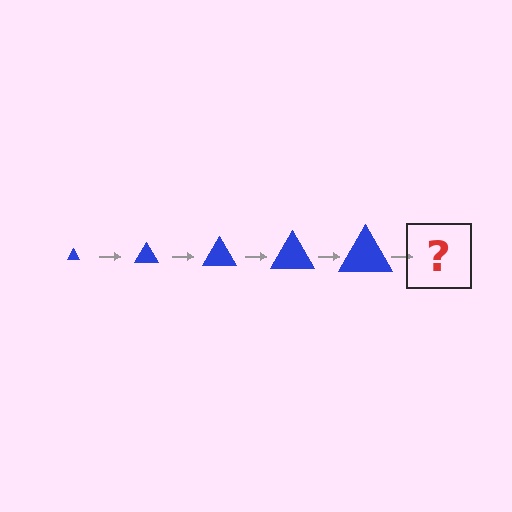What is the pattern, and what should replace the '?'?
The pattern is that the triangle gets progressively larger each step. The '?' should be a blue triangle, larger than the previous one.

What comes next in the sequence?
The next element should be a blue triangle, larger than the previous one.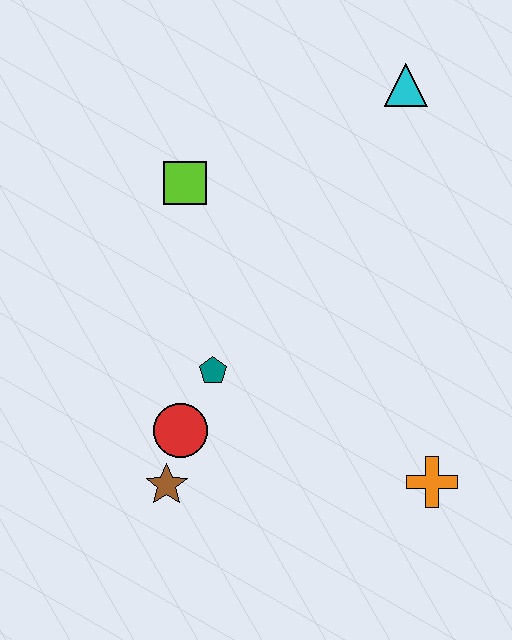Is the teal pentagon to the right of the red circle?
Yes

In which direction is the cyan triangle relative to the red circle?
The cyan triangle is above the red circle.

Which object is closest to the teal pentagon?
The red circle is closest to the teal pentagon.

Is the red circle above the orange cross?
Yes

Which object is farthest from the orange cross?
The cyan triangle is farthest from the orange cross.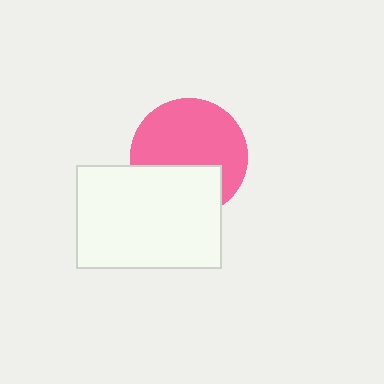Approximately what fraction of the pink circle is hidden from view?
Roughly 34% of the pink circle is hidden behind the white rectangle.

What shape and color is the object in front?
The object in front is a white rectangle.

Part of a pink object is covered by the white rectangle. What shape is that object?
It is a circle.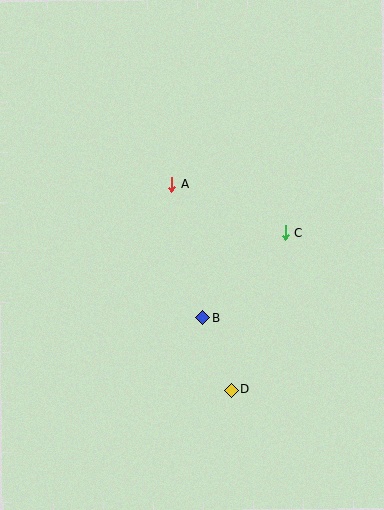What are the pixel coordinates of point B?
Point B is at (202, 318).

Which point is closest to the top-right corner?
Point C is closest to the top-right corner.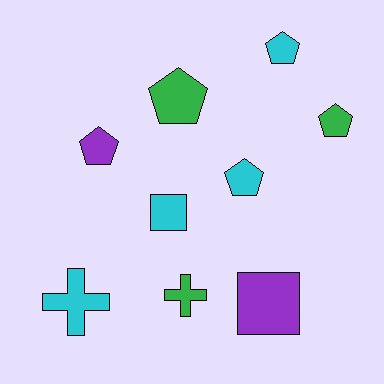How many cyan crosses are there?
There is 1 cyan cross.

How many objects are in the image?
There are 9 objects.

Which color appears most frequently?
Cyan, with 4 objects.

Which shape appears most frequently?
Pentagon, with 5 objects.